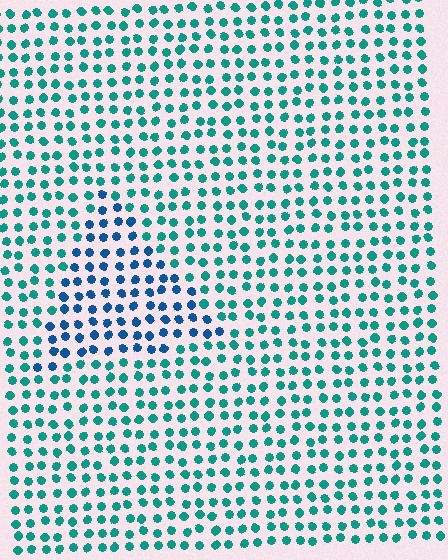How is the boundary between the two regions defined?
The boundary is defined purely by a slight shift in hue (about 37 degrees). Spacing, size, and orientation are identical on both sides.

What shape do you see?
I see a triangle.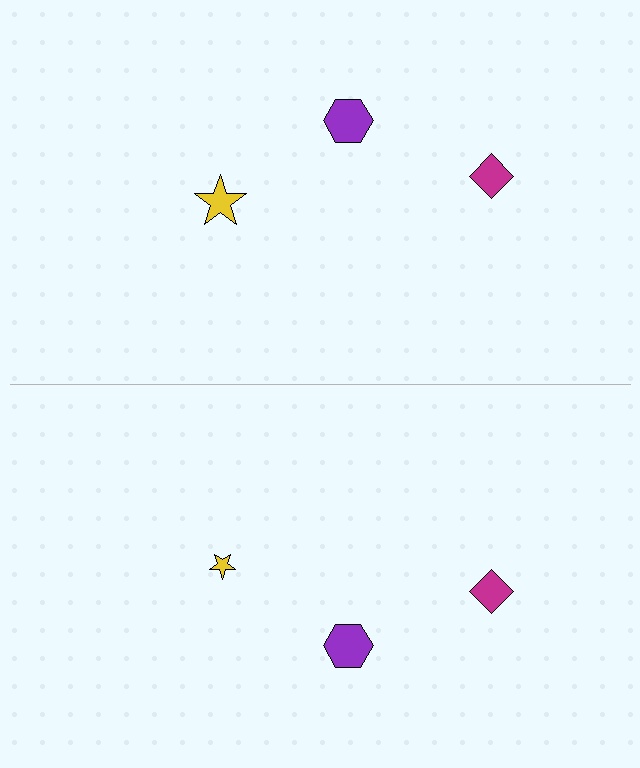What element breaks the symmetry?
The yellow star on the bottom side has a different size than its mirror counterpart.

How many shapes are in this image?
There are 6 shapes in this image.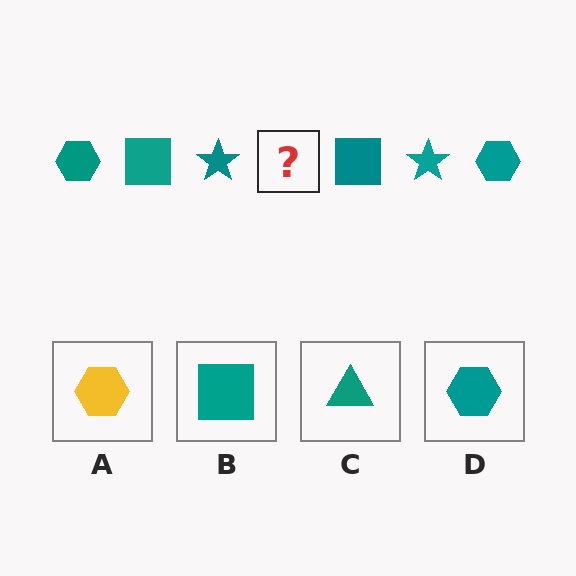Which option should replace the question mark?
Option D.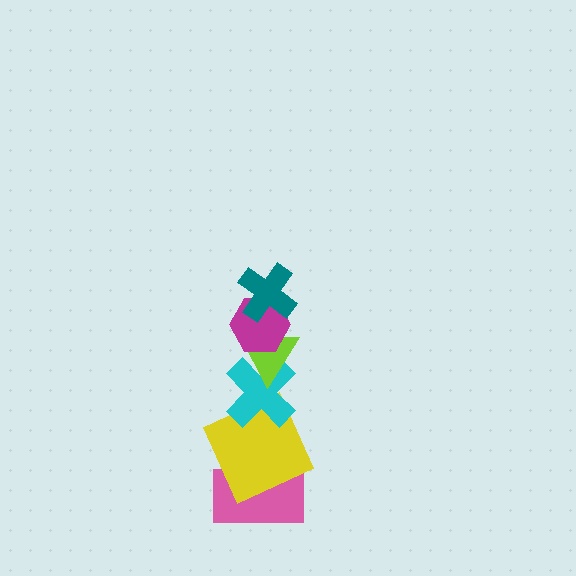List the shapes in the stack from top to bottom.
From top to bottom: the teal cross, the magenta hexagon, the lime triangle, the cyan cross, the yellow square, the pink rectangle.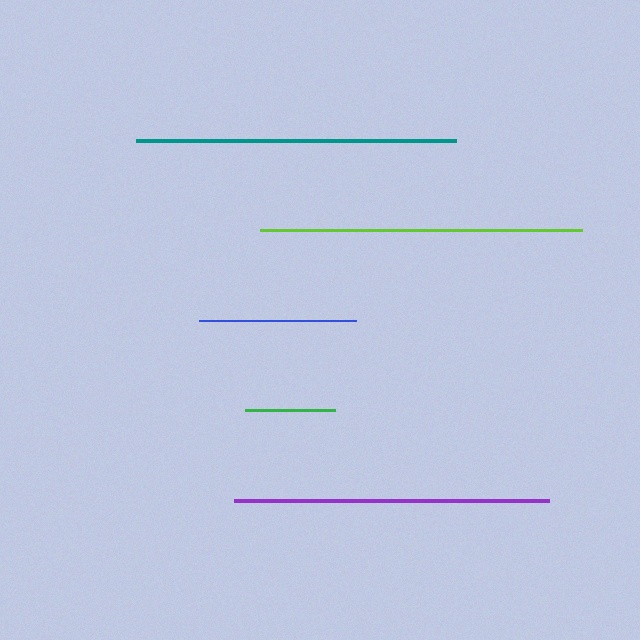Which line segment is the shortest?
The green line is the shortest at approximately 89 pixels.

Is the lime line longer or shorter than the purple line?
The lime line is longer than the purple line.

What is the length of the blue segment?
The blue segment is approximately 157 pixels long.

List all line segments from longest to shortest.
From longest to shortest: lime, teal, purple, blue, green.